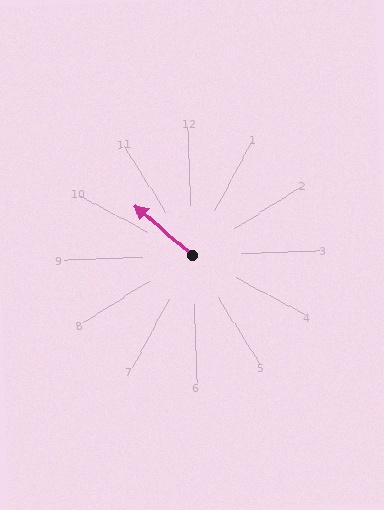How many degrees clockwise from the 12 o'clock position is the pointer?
Approximately 313 degrees.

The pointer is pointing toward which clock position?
Roughly 10 o'clock.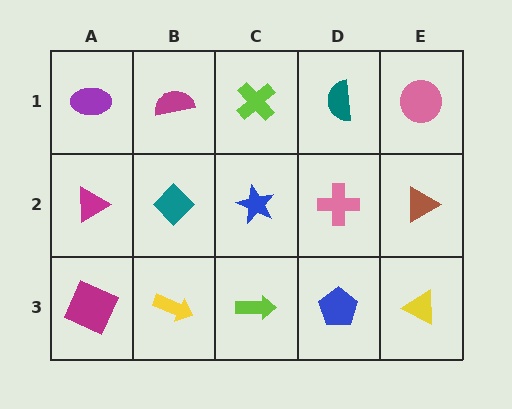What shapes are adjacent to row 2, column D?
A teal semicircle (row 1, column D), a blue pentagon (row 3, column D), a blue star (row 2, column C), a brown triangle (row 2, column E).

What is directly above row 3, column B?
A teal diamond.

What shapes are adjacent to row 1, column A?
A magenta triangle (row 2, column A), a magenta semicircle (row 1, column B).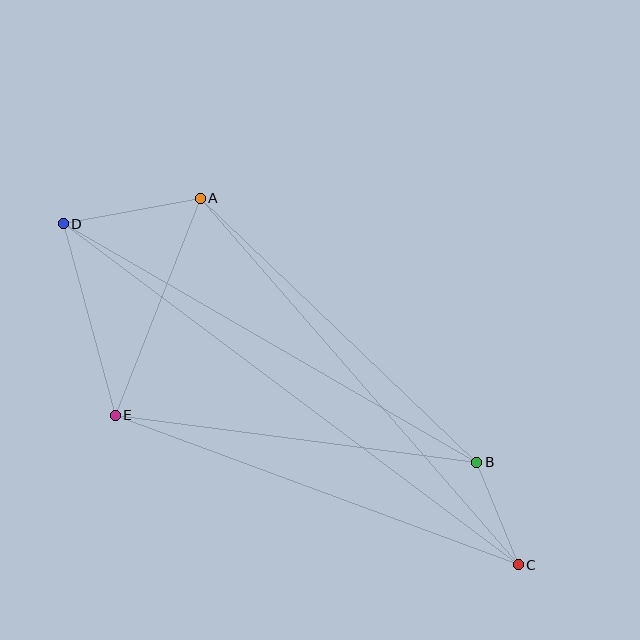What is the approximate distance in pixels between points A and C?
The distance between A and C is approximately 485 pixels.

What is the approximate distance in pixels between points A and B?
The distance between A and B is approximately 382 pixels.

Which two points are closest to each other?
Points B and C are closest to each other.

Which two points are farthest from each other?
Points C and D are farthest from each other.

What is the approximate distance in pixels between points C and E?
The distance between C and E is approximately 430 pixels.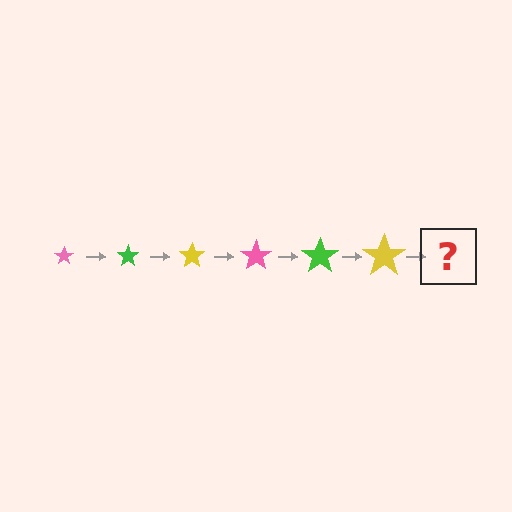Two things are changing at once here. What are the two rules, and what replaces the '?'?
The two rules are that the star grows larger each step and the color cycles through pink, green, and yellow. The '?' should be a pink star, larger than the previous one.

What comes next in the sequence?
The next element should be a pink star, larger than the previous one.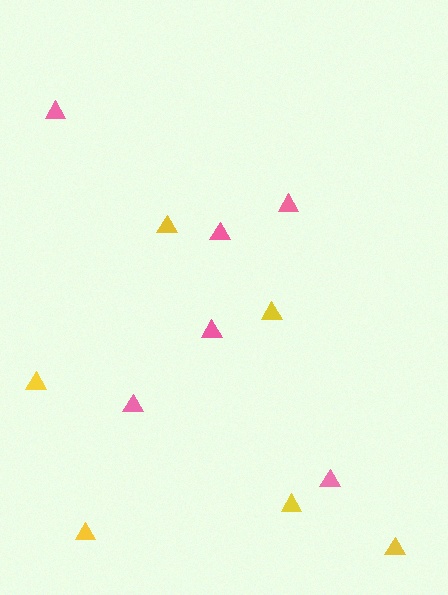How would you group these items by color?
There are 2 groups: one group of yellow triangles (6) and one group of pink triangles (6).